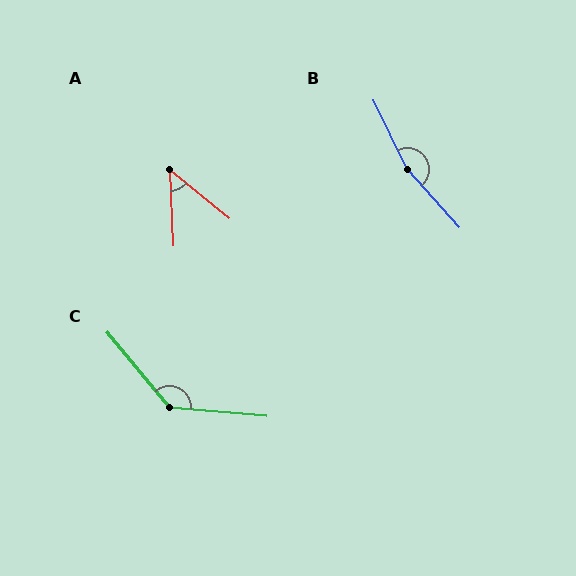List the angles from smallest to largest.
A (49°), C (135°), B (164°).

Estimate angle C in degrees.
Approximately 135 degrees.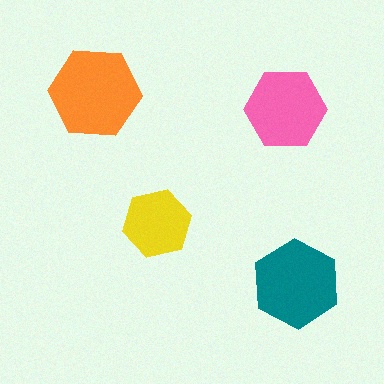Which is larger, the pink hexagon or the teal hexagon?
The teal one.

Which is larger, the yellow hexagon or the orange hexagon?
The orange one.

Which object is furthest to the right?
The teal hexagon is rightmost.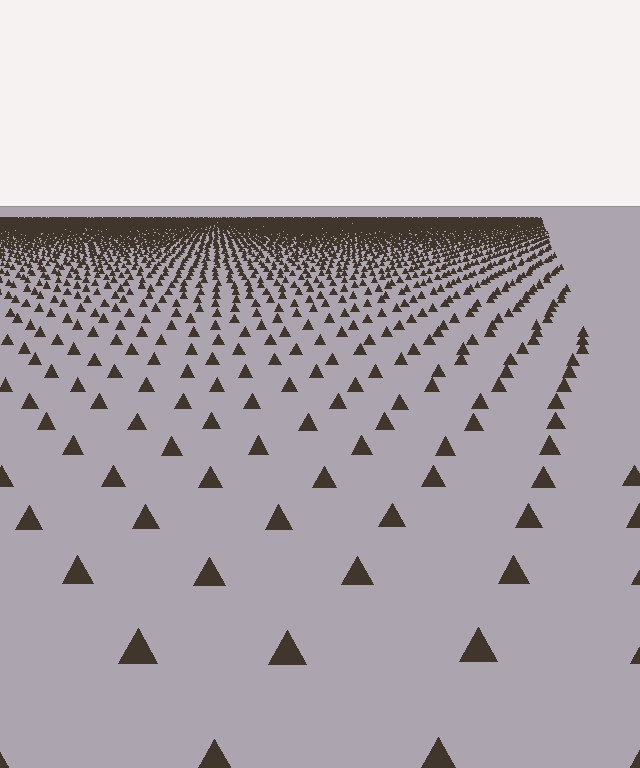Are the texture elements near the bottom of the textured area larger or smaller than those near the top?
Larger. Near the bottom, elements are closer to the viewer and appear at a bigger on-screen size.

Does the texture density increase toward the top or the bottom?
Density increases toward the top.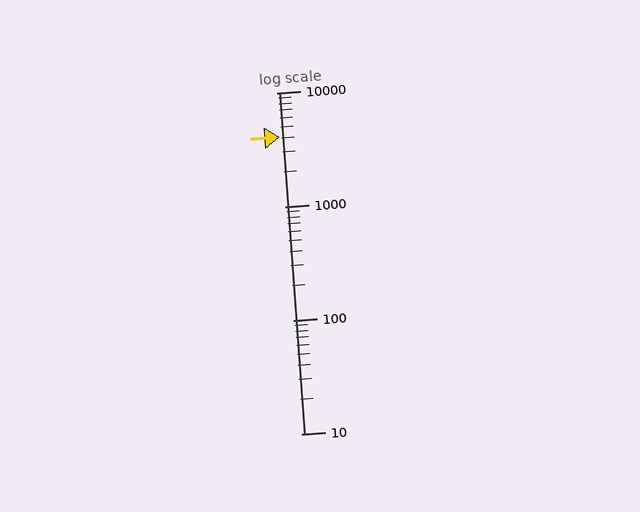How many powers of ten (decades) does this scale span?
The scale spans 3 decades, from 10 to 10000.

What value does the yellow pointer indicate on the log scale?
The pointer indicates approximately 4100.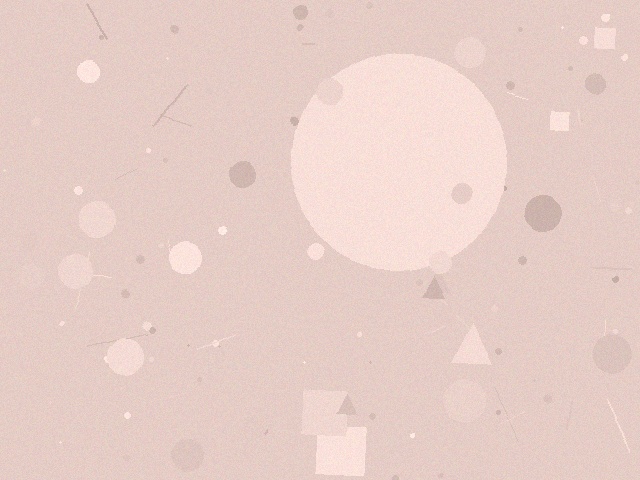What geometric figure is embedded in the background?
A circle is embedded in the background.